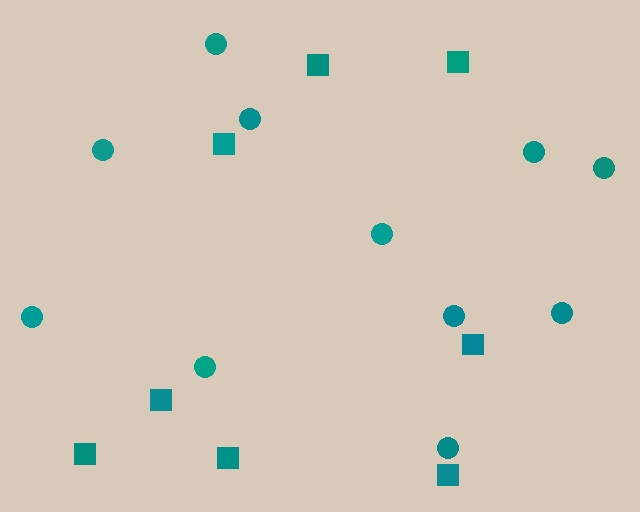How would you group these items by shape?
There are 2 groups: one group of squares (8) and one group of circles (11).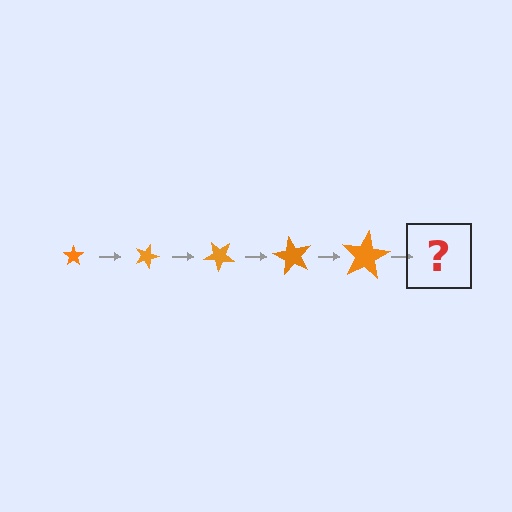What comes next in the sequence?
The next element should be a star, larger than the previous one and rotated 100 degrees from the start.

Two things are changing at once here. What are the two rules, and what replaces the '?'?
The two rules are that the star grows larger each step and it rotates 20 degrees each step. The '?' should be a star, larger than the previous one and rotated 100 degrees from the start.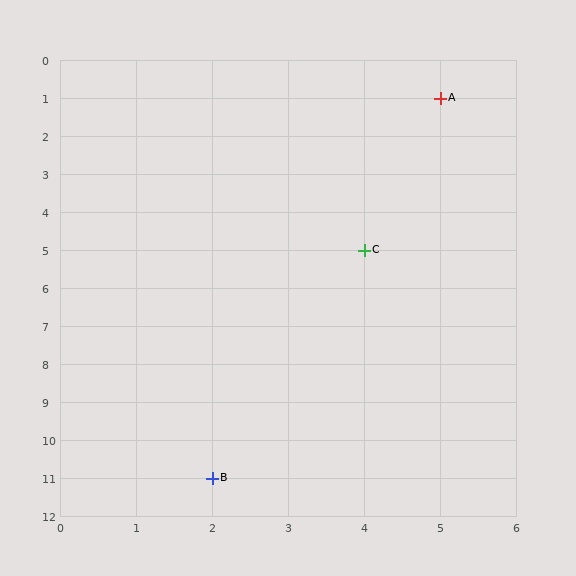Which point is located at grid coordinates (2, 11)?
Point B is at (2, 11).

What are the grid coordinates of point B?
Point B is at grid coordinates (2, 11).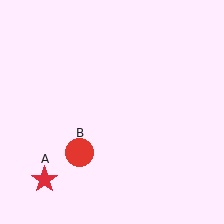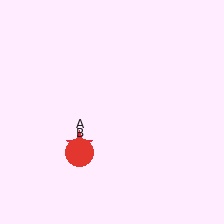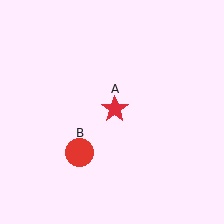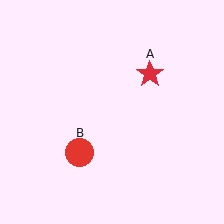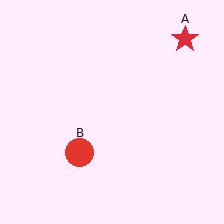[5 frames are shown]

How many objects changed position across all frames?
1 object changed position: red star (object A).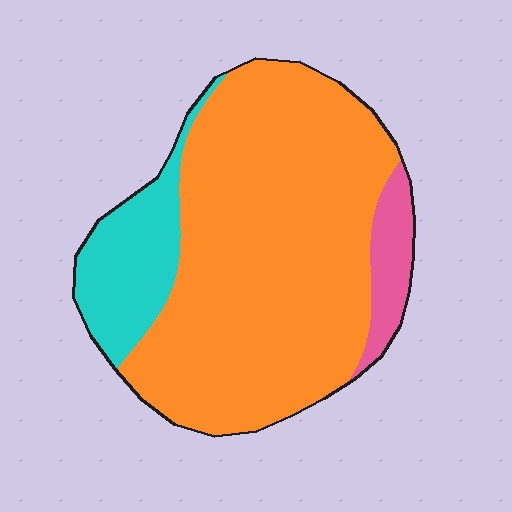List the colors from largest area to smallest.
From largest to smallest: orange, cyan, pink.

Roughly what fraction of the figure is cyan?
Cyan covers 16% of the figure.